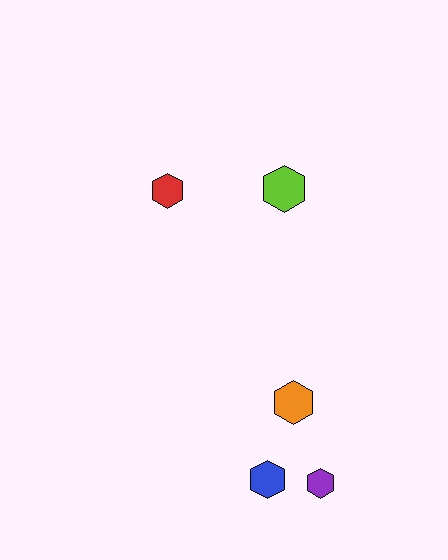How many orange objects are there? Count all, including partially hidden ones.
There is 1 orange object.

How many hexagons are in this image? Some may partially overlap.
There are 5 hexagons.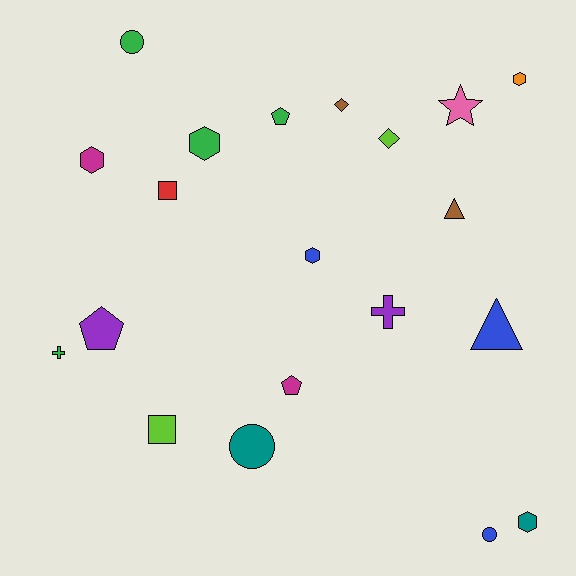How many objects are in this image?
There are 20 objects.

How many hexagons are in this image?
There are 5 hexagons.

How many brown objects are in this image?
There are 2 brown objects.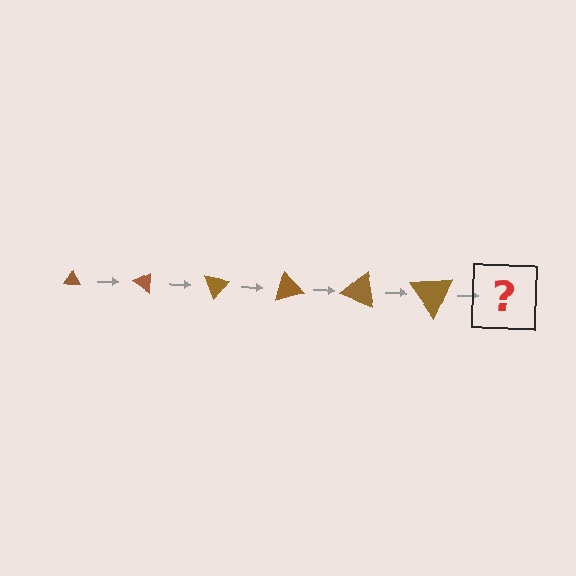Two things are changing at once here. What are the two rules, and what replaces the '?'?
The two rules are that the triangle grows larger each step and it rotates 35 degrees each step. The '?' should be a triangle, larger than the previous one and rotated 210 degrees from the start.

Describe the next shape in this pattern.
It should be a triangle, larger than the previous one and rotated 210 degrees from the start.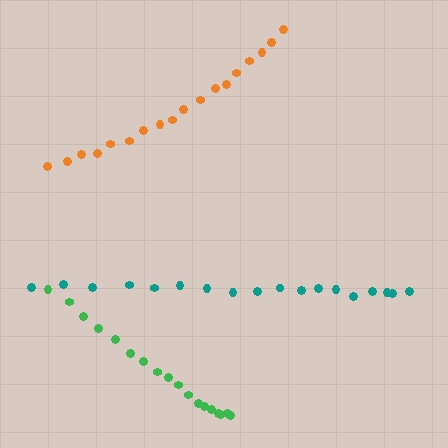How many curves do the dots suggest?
There are 3 distinct paths.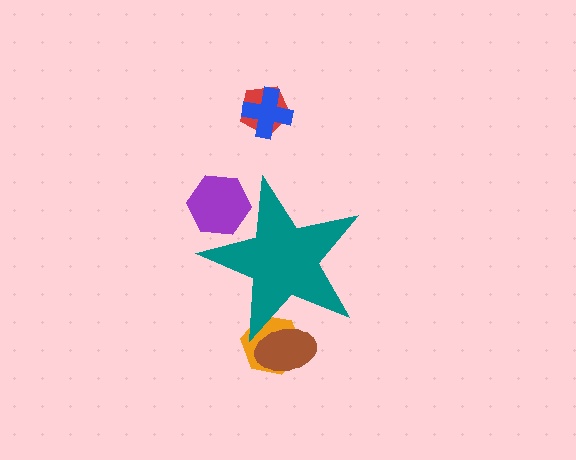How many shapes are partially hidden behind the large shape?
3 shapes are partially hidden.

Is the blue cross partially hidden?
No, the blue cross is fully visible.